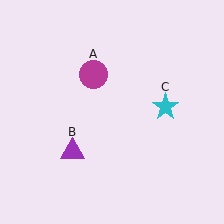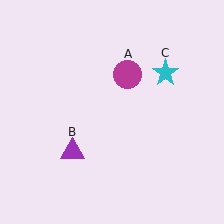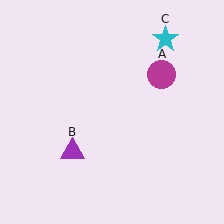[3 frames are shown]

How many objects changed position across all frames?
2 objects changed position: magenta circle (object A), cyan star (object C).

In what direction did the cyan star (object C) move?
The cyan star (object C) moved up.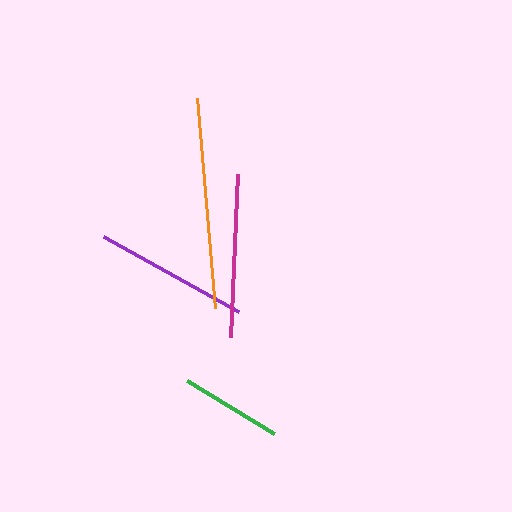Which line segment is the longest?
The orange line is the longest at approximately 211 pixels.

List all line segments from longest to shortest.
From longest to shortest: orange, magenta, purple, green.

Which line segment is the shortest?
The green line is the shortest at approximately 102 pixels.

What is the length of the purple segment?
The purple segment is approximately 154 pixels long.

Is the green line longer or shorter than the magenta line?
The magenta line is longer than the green line.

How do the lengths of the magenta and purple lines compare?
The magenta and purple lines are approximately the same length.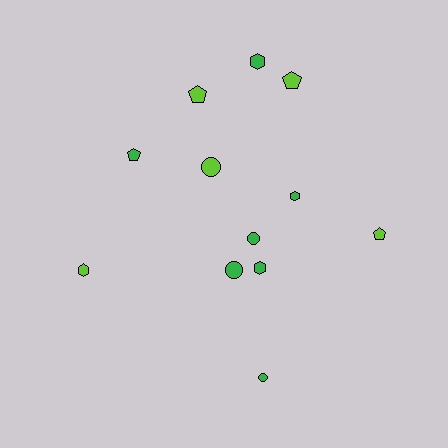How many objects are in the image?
There are 12 objects.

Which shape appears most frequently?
Circle, with 4 objects.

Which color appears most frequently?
Green, with 7 objects.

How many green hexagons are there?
There are 3 green hexagons.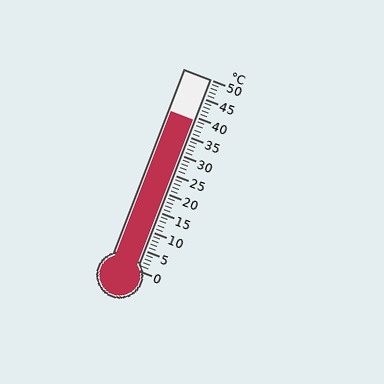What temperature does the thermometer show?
The thermometer shows approximately 39°C.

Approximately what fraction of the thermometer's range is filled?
The thermometer is filled to approximately 80% of its range.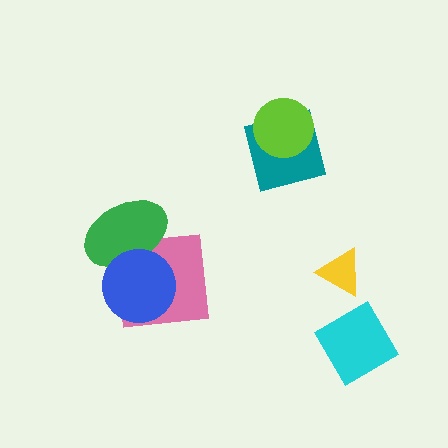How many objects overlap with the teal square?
1 object overlaps with the teal square.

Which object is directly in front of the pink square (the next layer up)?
The green ellipse is directly in front of the pink square.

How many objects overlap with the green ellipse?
2 objects overlap with the green ellipse.